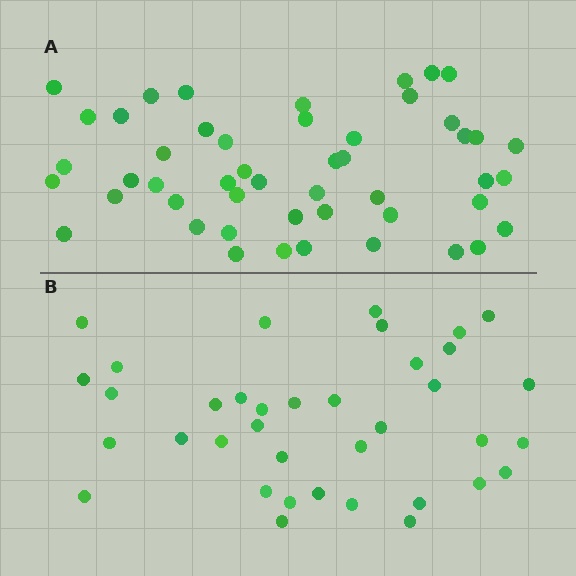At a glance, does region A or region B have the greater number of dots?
Region A (the top region) has more dots.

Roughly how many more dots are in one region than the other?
Region A has roughly 12 or so more dots than region B.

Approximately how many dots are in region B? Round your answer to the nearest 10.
About 40 dots. (The exact count is 37, which rounds to 40.)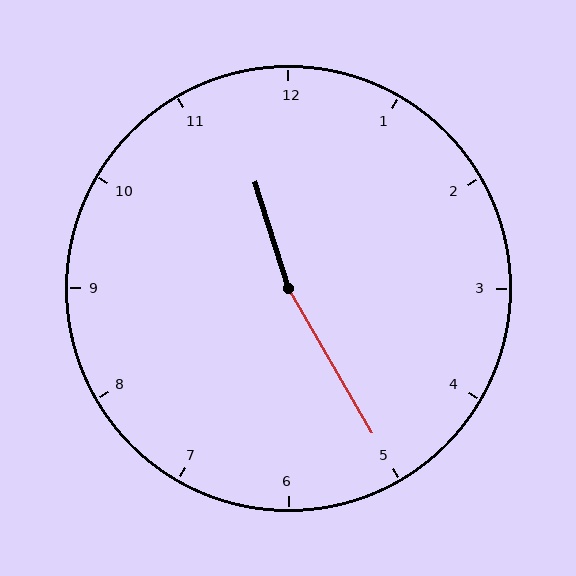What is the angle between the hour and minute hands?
Approximately 168 degrees.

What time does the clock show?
11:25.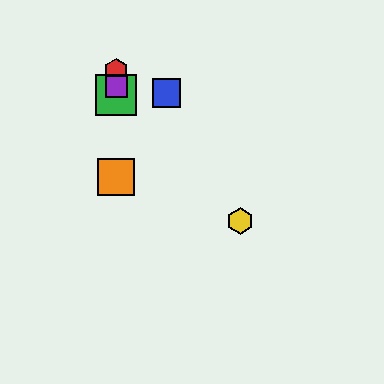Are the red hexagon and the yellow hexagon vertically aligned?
No, the red hexagon is at x≈116 and the yellow hexagon is at x≈240.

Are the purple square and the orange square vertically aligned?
Yes, both are at x≈116.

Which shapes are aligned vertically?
The red hexagon, the green square, the purple square, the orange square are aligned vertically.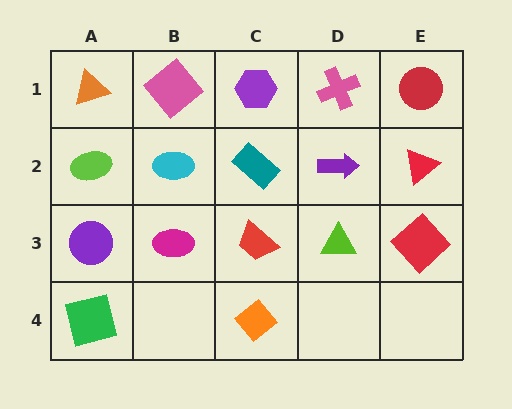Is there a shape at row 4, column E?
No, that cell is empty.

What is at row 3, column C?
A red trapezoid.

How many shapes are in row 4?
2 shapes.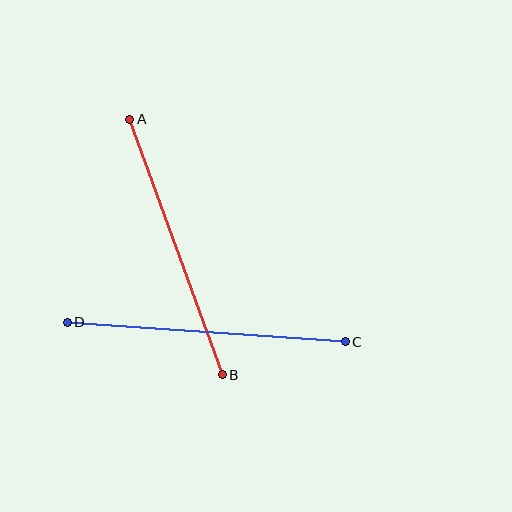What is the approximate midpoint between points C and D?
The midpoint is at approximately (206, 332) pixels.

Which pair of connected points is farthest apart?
Points C and D are farthest apart.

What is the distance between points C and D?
The distance is approximately 278 pixels.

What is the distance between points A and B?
The distance is approximately 271 pixels.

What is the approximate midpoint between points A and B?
The midpoint is at approximately (176, 247) pixels.